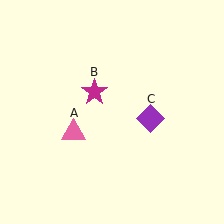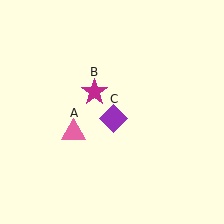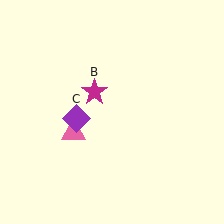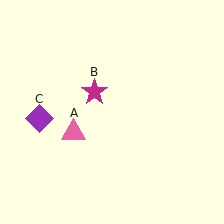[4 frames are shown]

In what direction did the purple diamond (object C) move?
The purple diamond (object C) moved left.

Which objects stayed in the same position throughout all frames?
Pink triangle (object A) and magenta star (object B) remained stationary.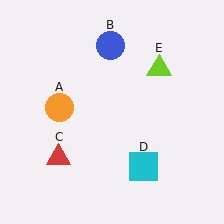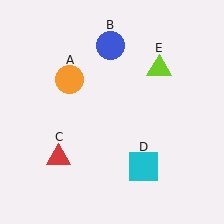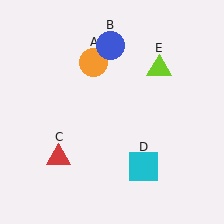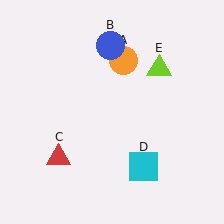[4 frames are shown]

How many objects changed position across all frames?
1 object changed position: orange circle (object A).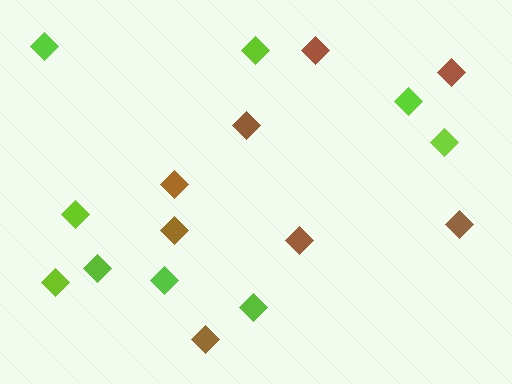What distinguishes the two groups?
There are 2 groups: one group of lime diamonds (9) and one group of brown diamonds (8).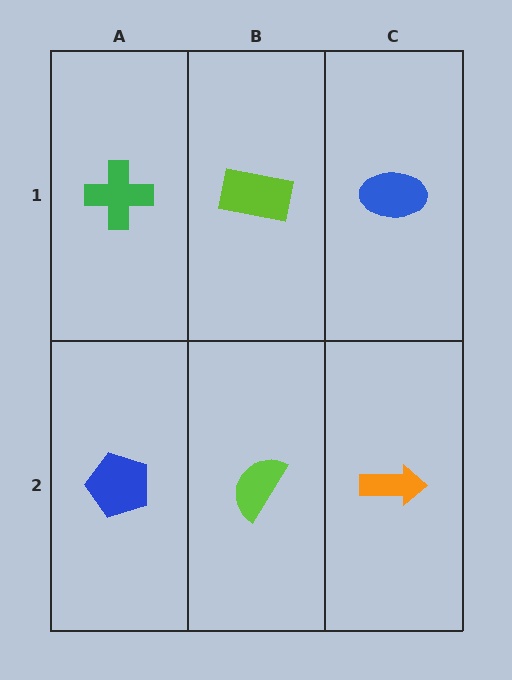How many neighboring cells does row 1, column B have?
3.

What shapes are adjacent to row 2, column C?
A blue ellipse (row 1, column C), a lime semicircle (row 2, column B).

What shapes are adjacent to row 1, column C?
An orange arrow (row 2, column C), a lime rectangle (row 1, column B).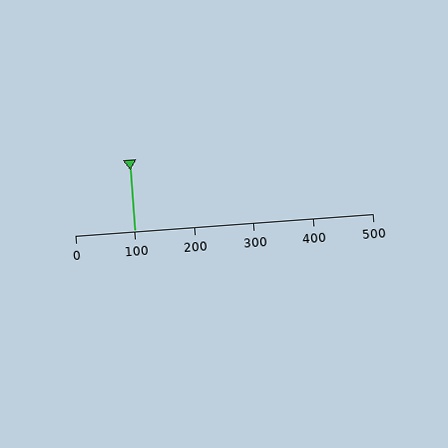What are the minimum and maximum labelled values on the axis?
The axis runs from 0 to 500.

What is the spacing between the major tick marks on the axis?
The major ticks are spaced 100 apart.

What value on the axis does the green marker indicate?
The marker indicates approximately 100.